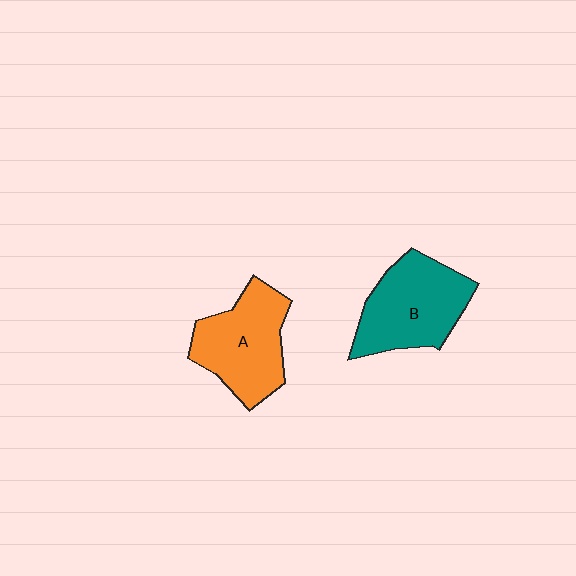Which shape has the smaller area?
Shape A (orange).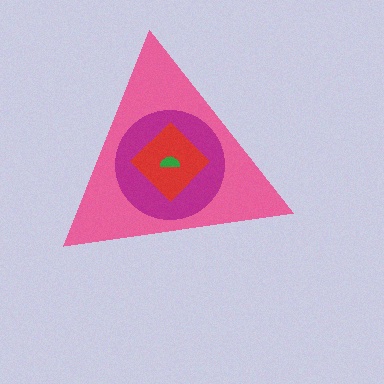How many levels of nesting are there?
4.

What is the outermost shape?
The pink triangle.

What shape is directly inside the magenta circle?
The red diamond.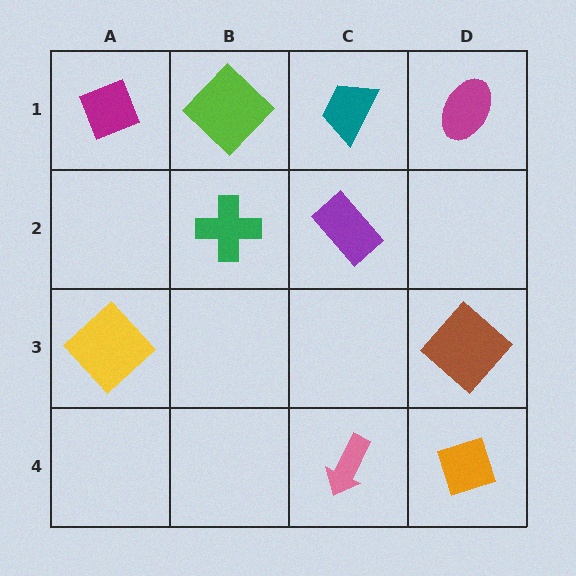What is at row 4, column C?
A pink arrow.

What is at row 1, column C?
A teal trapezoid.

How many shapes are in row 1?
4 shapes.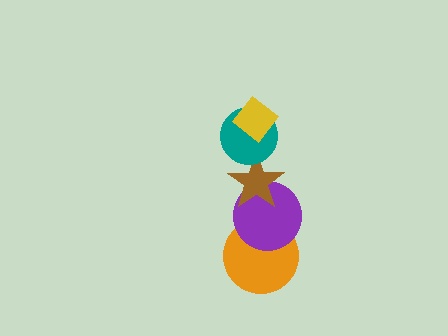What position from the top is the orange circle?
The orange circle is 5th from the top.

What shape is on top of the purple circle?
The brown star is on top of the purple circle.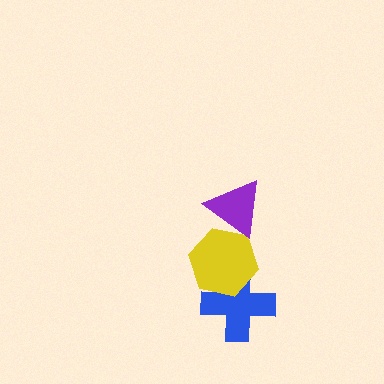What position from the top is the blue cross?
The blue cross is 3rd from the top.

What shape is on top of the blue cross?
The yellow hexagon is on top of the blue cross.